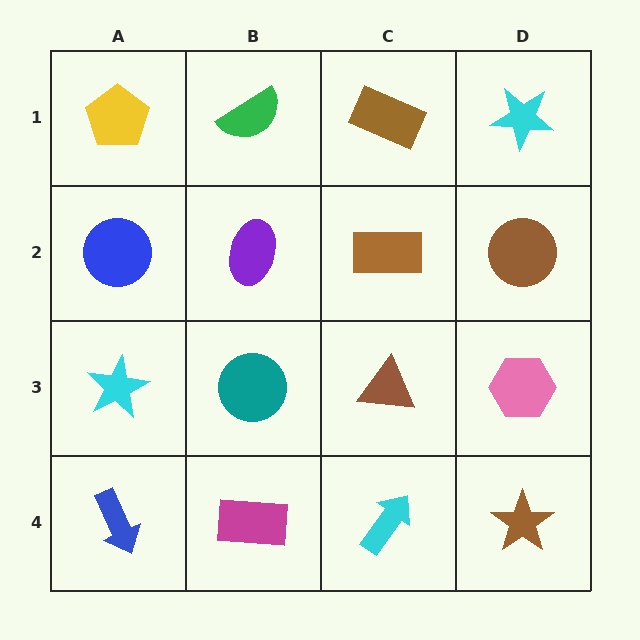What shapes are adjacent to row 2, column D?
A cyan star (row 1, column D), a pink hexagon (row 3, column D), a brown rectangle (row 2, column C).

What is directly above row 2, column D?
A cyan star.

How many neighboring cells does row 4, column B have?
3.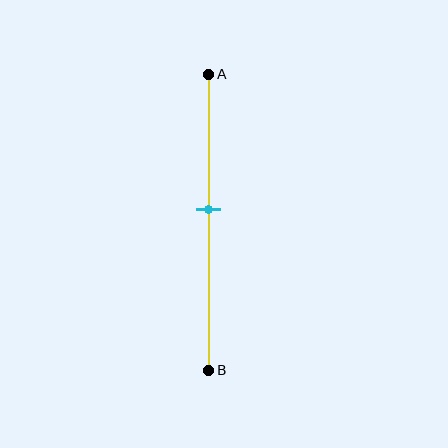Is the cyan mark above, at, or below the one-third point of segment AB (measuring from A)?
The cyan mark is below the one-third point of segment AB.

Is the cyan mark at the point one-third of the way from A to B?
No, the mark is at about 45% from A, not at the 33% one-third point.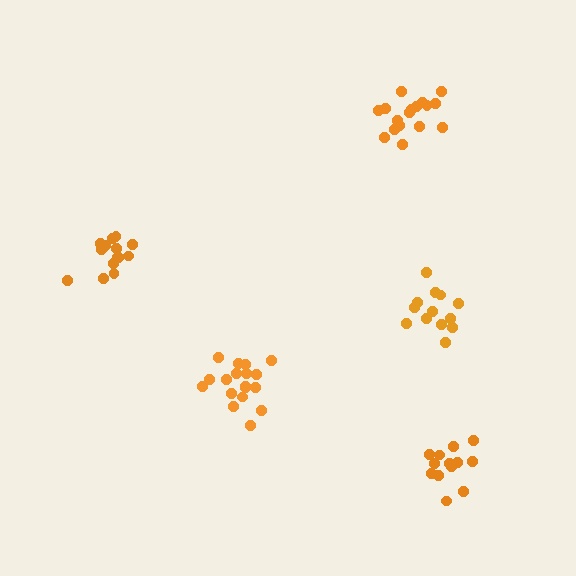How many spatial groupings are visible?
There are 5 spatial groupings.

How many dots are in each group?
Group 1: 14 dots, Group 2: 14 dots, Group 3: 14 dots, Group 4: 17 dots, Group 5: 18 dots (77 total).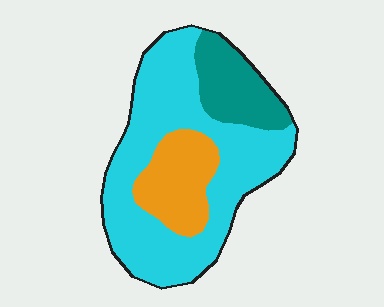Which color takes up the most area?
Cyan, at roughly 65%.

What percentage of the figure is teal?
Teal takes up about one sixth (1/6) of the figure.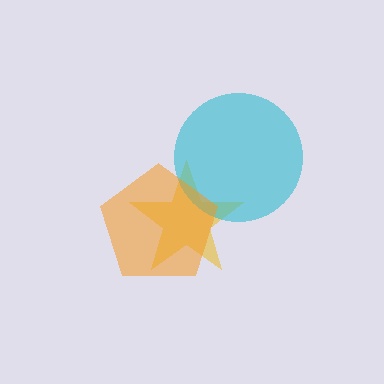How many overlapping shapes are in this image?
There are 3 overlapping shapes in the image.